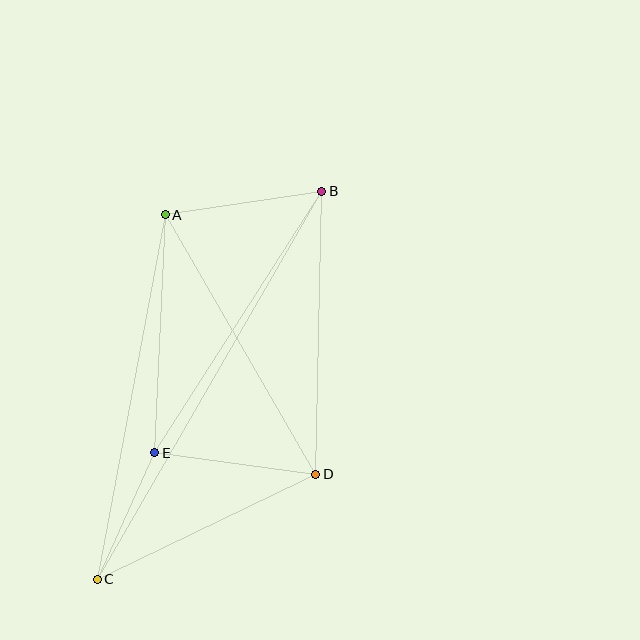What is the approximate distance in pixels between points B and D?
The distance between B and D is approximately 284 pixels.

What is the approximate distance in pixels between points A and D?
The distance between A and D is approximately 300 pixels.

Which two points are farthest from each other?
Points B and C are farthest from each other.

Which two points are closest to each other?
Points C and E are closest to each other.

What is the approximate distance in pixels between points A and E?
The distance between A and E is approximately 238 pixels.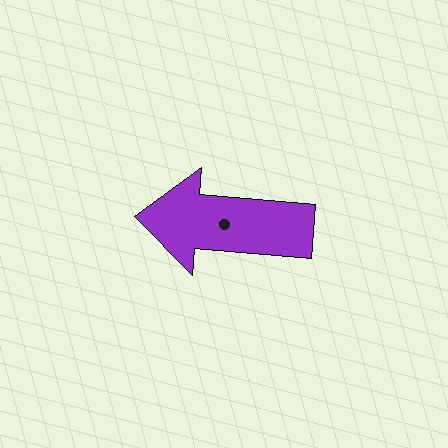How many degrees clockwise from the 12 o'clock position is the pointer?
Approximately 275 degrees.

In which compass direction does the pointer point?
West.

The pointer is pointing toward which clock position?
Roughly 9 o'clock.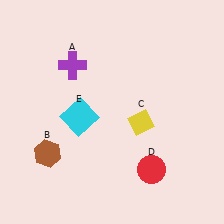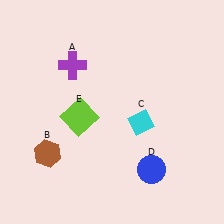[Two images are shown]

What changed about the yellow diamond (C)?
In Image 1, C is yellow. In Image 2, it changed to cyan.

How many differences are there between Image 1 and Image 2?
There are 3 differences between the two images.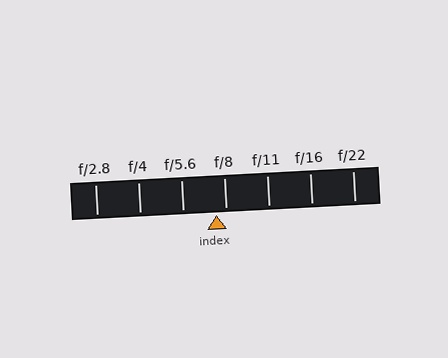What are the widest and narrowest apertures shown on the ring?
The widest aperture shown is f/2.8 and the narrowest is f/22.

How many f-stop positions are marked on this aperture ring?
There are 7 f-stop positions marked.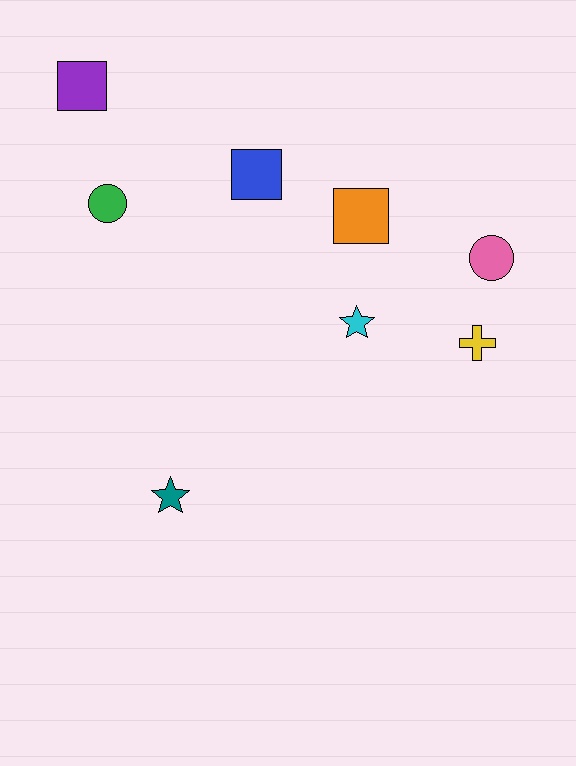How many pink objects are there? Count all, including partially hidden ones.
There is 1 pink object.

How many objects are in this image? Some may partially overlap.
There are 8 objects.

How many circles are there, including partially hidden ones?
There are 2 circles.